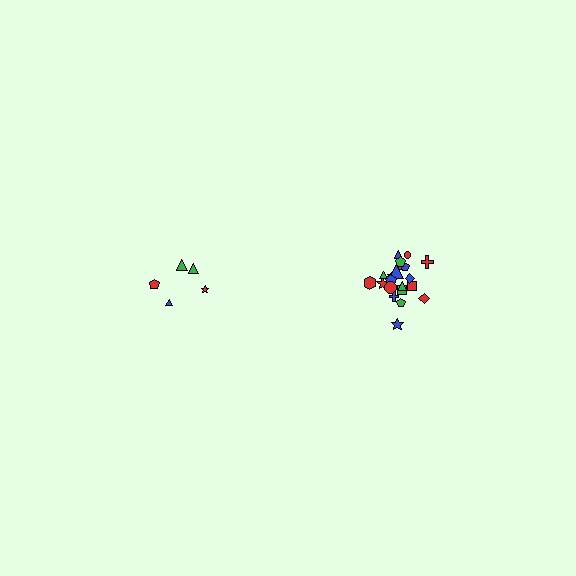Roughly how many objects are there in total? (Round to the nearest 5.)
Roughly 25 objects in total.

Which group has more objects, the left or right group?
The right group.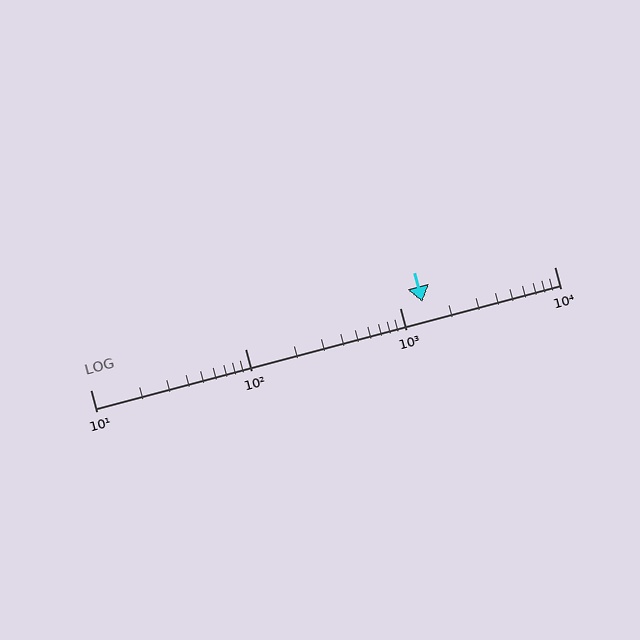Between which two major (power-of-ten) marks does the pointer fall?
The pointer is between 1000 and 10000.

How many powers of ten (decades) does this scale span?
The scale spans 3 decades, from 10 to 10000.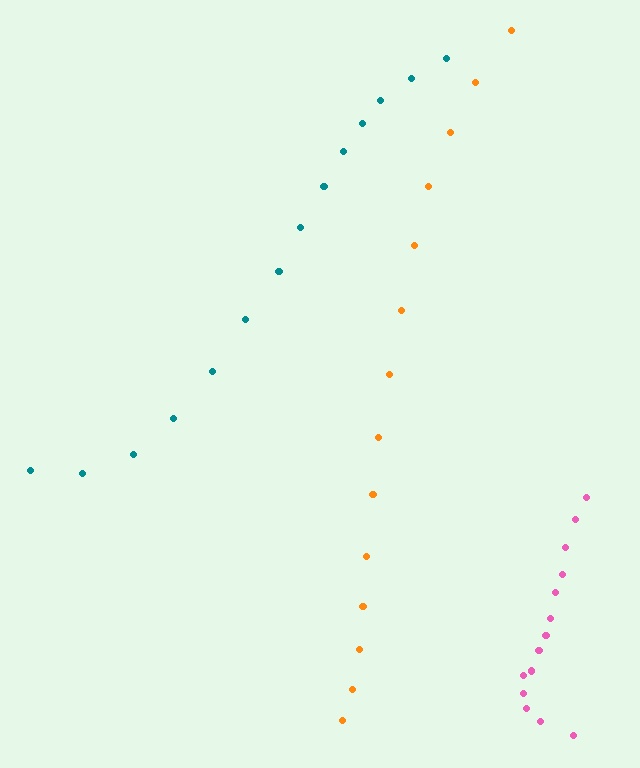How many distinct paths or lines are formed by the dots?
There are 3 distinct paths.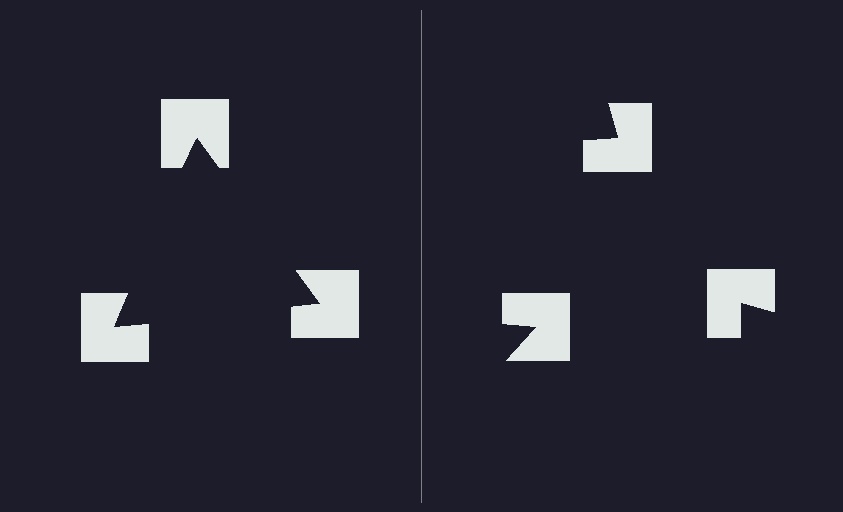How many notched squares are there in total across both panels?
6 — 3 on each side.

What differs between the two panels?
The notched squares are positioned identically on both sides; only the wedge orientations differ. On the left they align to a triangle; on the right they are misaligned.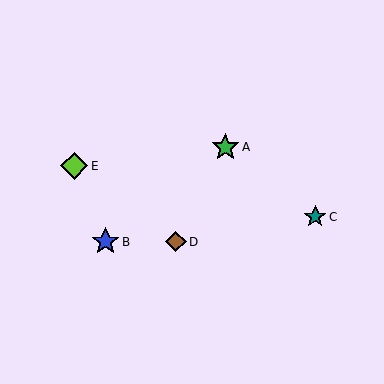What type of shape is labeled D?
Shape D is a brown diamond.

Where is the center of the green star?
The center of the green star is at (225, 147).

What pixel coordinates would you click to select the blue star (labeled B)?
Click at (106, 242) to select the blue star B.